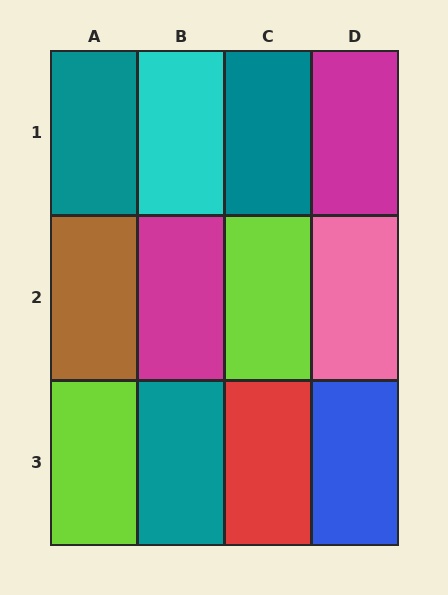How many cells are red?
1 cell is red.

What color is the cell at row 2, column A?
Brown.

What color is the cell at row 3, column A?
Lime.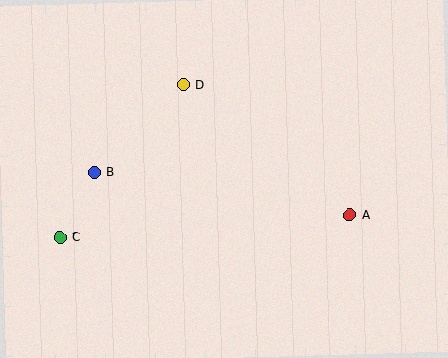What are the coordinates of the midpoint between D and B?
The midpoint between D and B is at (139, 129).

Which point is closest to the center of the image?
Point D at (183, 85) is closest to the center.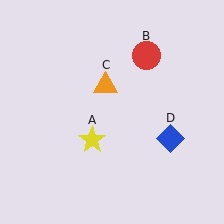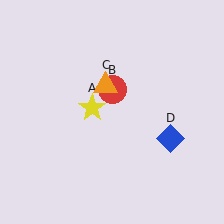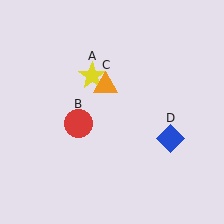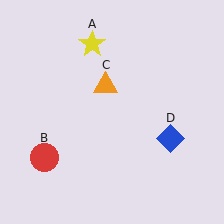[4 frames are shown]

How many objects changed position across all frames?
2 objects changed position: yellow star (object A), red circle (object B).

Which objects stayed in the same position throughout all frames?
Orange triangle (object C) and blue diamond (object D) remained stationary.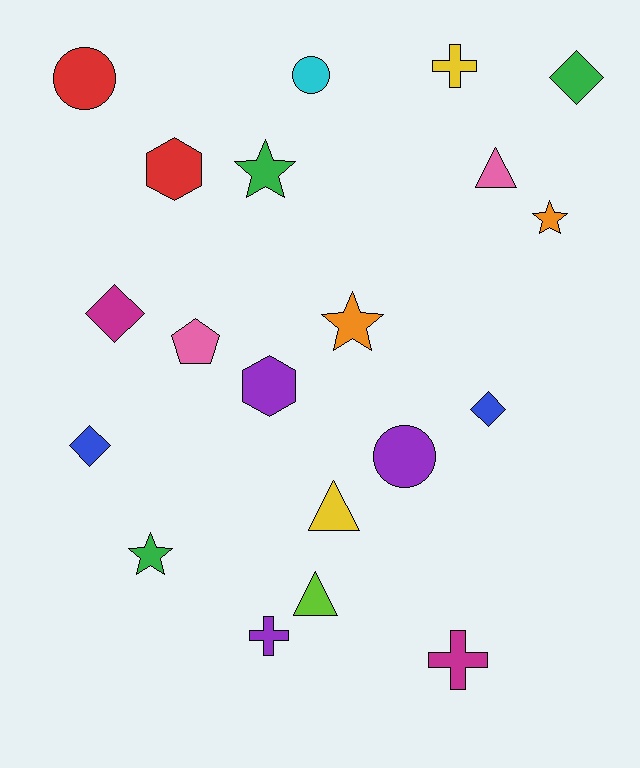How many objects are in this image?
There are 20 objects.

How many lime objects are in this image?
There is 1 lime object.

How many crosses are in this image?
There are 3 crosses.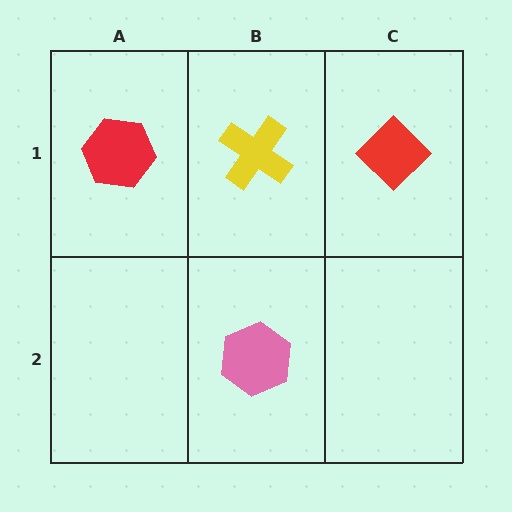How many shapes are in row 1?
3 shapes.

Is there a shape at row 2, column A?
No, that cell is empty.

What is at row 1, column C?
A red diamond.